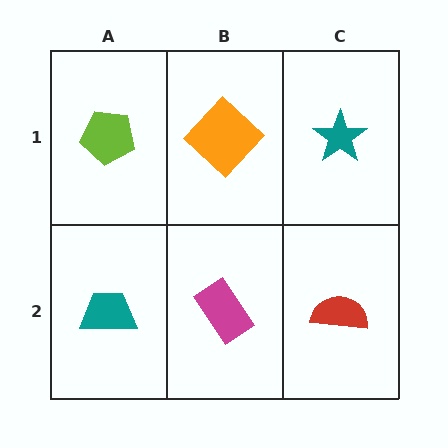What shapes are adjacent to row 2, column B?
An orange diamond (row 1, column B), a teal trapezoid (row 2, column A), a red semicircle (row 2, column C).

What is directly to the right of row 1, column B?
A teal star.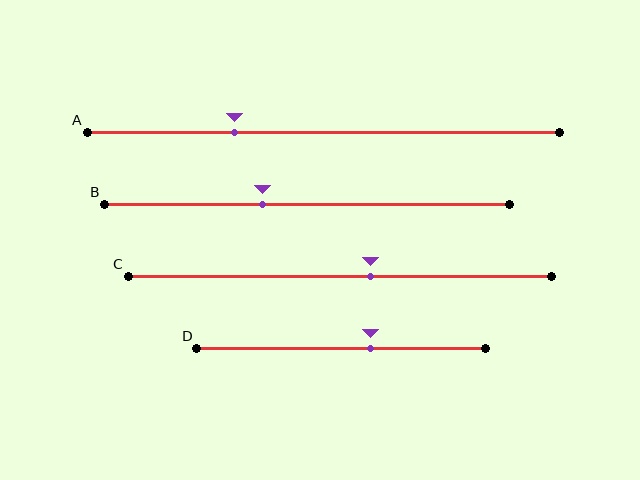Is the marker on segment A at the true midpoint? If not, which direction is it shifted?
No, the marker on segment A is shifted to the left by about 19% of the segment length.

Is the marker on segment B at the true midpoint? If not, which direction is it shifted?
No, the marker on segment B is shifted to the left by about 11% of the segment length.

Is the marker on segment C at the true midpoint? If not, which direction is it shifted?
No, the marker on segment C is shifted to the right by about 7% of the segment length.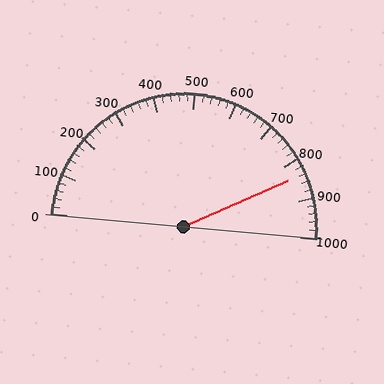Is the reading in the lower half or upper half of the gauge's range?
The reading is in the upper half of the range (0 to 1000).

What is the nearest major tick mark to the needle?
The nearest major tick mark is 800.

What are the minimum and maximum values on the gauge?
The gauge ranges from 0 to 1000.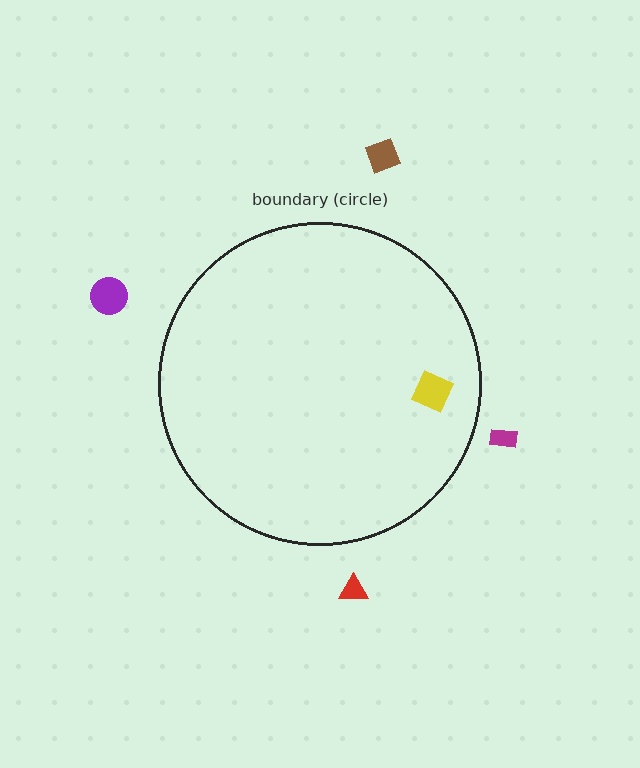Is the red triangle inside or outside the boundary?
Outside.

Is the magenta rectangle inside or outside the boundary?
Outside.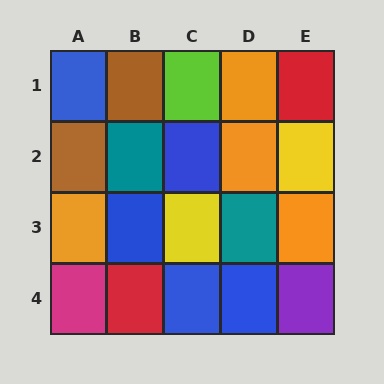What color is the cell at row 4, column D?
Blue.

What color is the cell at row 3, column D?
Teal.